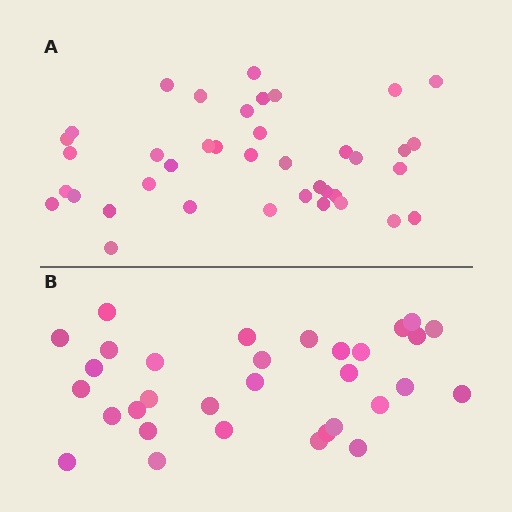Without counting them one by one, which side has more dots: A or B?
Region A (the top region) has more dots.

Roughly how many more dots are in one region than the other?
Region A has roughly 8 or so more dots than region B.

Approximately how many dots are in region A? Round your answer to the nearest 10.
About 40 dots. (The exact count is 39, which rounds to 40.)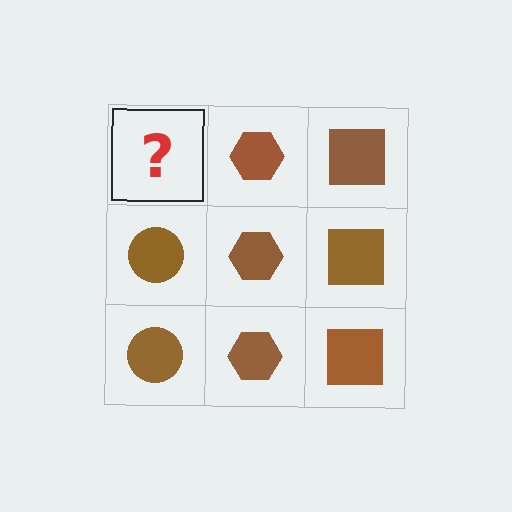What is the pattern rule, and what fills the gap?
The rule is that each column has a consistent shape. The gap should be filled with a brown circle.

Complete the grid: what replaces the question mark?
The question mark should be replaced with a brown circle.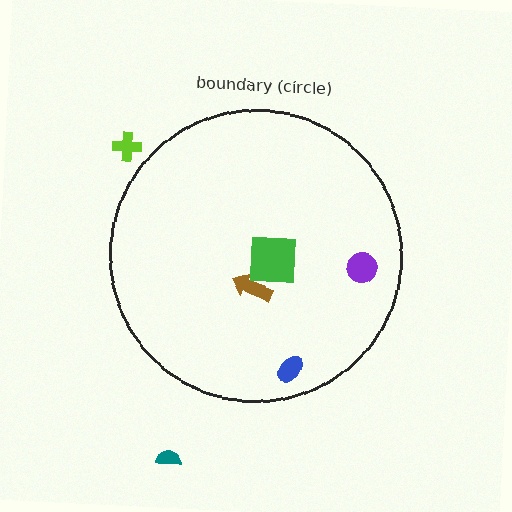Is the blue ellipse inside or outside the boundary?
Inside.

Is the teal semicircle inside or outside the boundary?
Outside.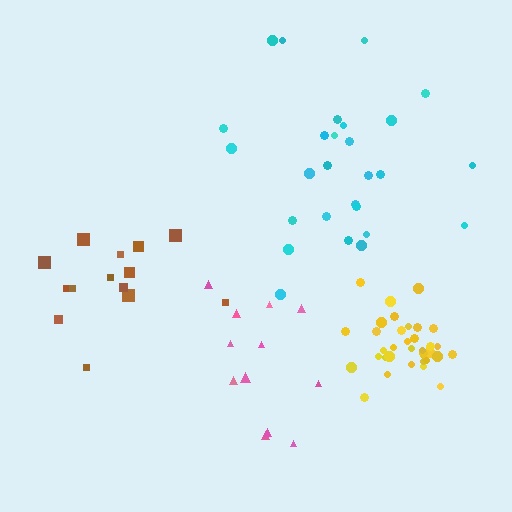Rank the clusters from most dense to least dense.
yellow, cyan, brown, pink.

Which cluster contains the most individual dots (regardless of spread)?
Yellow (35).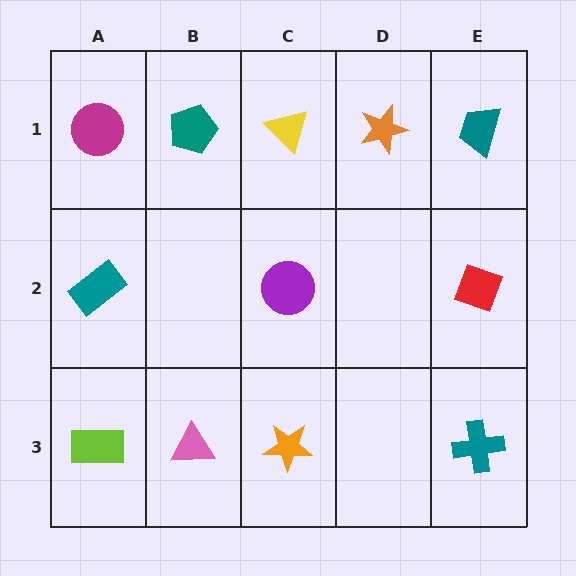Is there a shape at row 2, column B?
No, that cell is empty.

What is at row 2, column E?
A red diamond.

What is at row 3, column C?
An orange star.